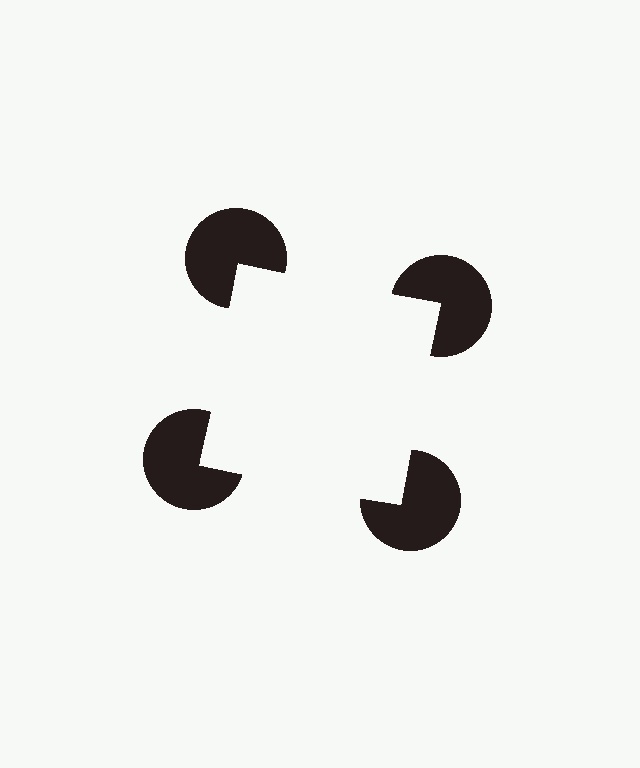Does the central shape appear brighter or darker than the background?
It typically appears slightly brighter than the background, even though no actual brightness change is drawn.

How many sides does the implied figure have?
4 sides.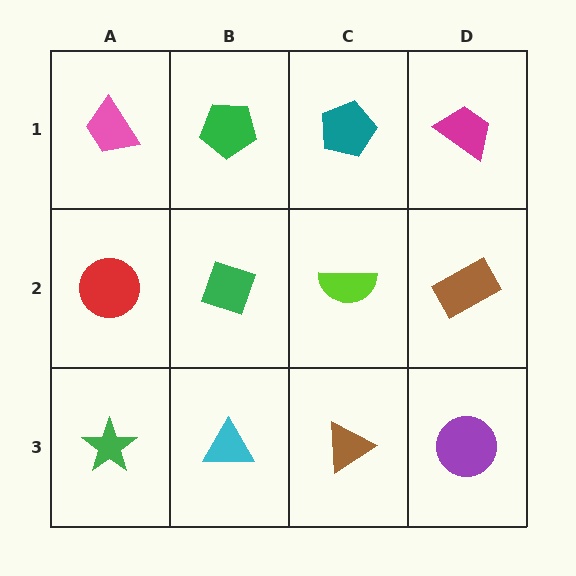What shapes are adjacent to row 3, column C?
A lime semicircle (row 2, column C), a cyan triangle (row 3, column B), a purple circle (row 3, column D).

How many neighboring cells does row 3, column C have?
3.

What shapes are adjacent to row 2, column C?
A teal pentagon (row 1, column C), a brown triangle (row 3, column C), a green diamond (row 2, column B), a brown rectangle (row 2, column D).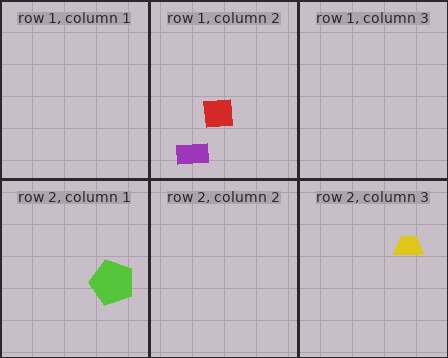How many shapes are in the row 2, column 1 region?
1.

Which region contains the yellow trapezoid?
The row 2, column 3 region.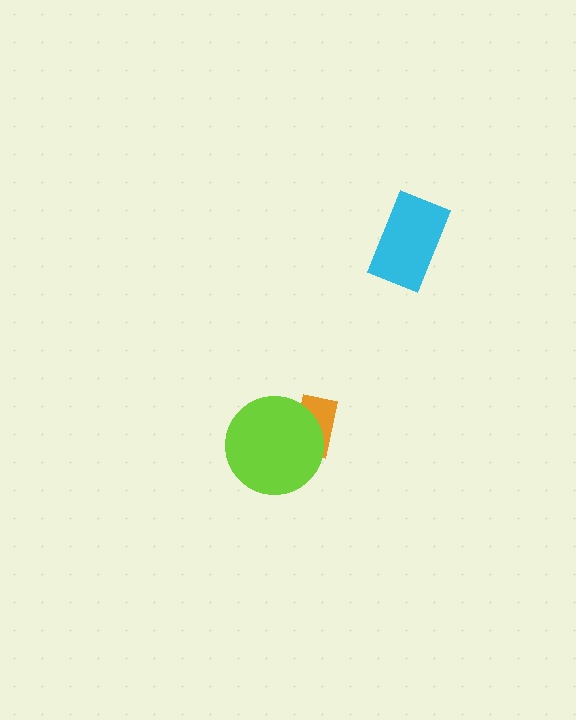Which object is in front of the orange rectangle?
The lime circle is in front of the orange rectangle.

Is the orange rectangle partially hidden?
Yes, it is partially covered by another shape.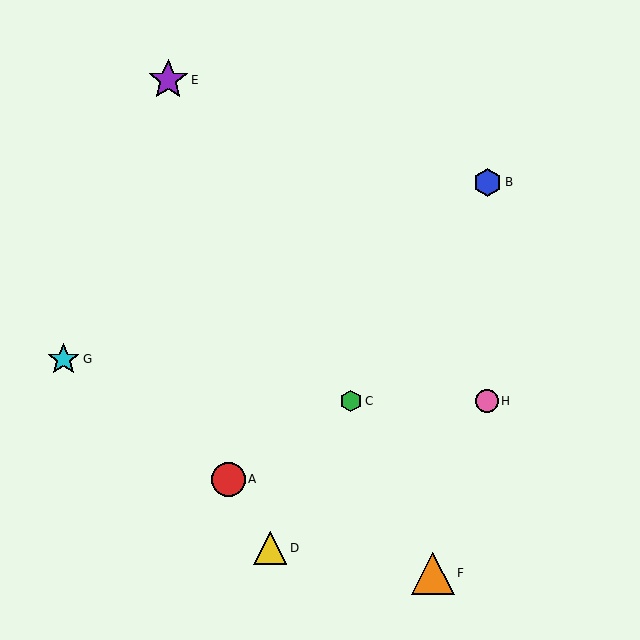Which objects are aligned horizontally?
Objects C, H are aligned horizontally.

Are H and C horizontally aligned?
Yes, both are at y≈401.